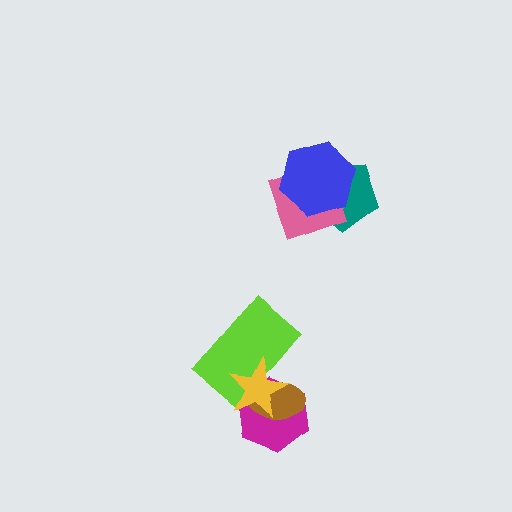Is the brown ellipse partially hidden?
Yes, it is partially covered by another shape.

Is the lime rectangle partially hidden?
Yes, it is partially covered by another shape.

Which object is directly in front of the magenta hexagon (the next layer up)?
The brown ellipse is directly in front of the magenta hexagon.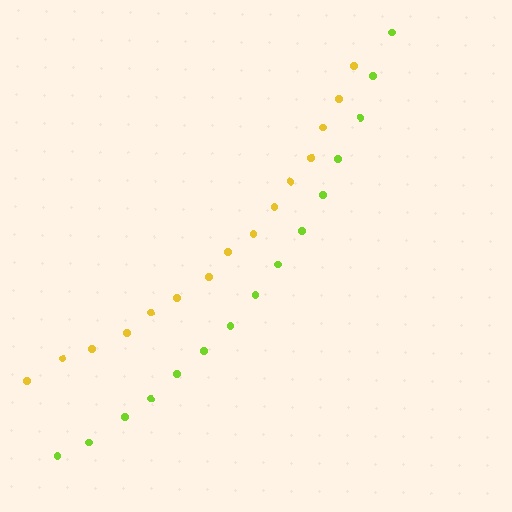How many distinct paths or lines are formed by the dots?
There are 2 distinct paths.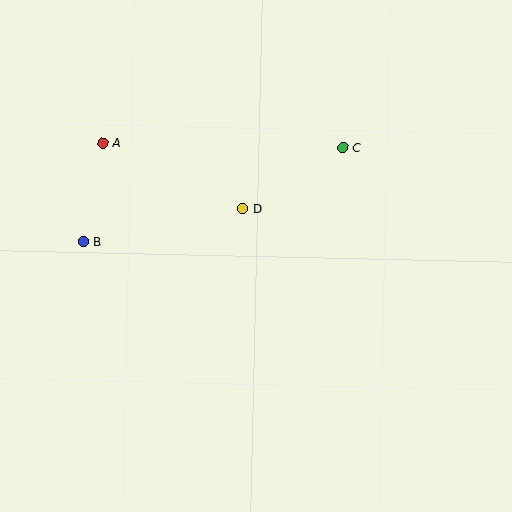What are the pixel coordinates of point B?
Point B is at (83, 242).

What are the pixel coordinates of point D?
Point D is at (243, 208).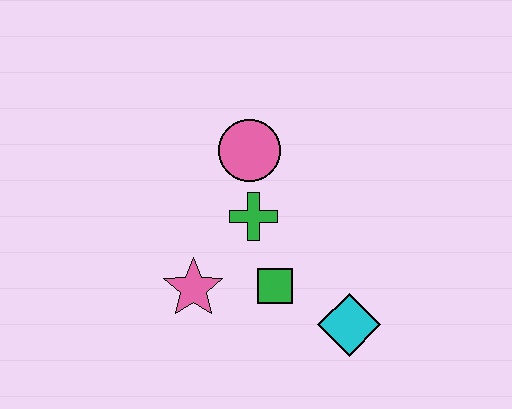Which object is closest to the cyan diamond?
The green square is closest to the cyan diamond.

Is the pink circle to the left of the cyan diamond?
Yes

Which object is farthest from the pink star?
The cyan diamond is farthest from the pink star.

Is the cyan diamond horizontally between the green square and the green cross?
No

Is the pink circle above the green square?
Yes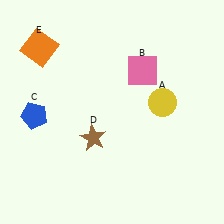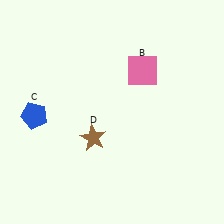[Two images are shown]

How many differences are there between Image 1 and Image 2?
There are 2 differences between the two images.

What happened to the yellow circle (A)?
The yellow circle (A) was removed in Image 2. It was in the top-right area of Image 1.